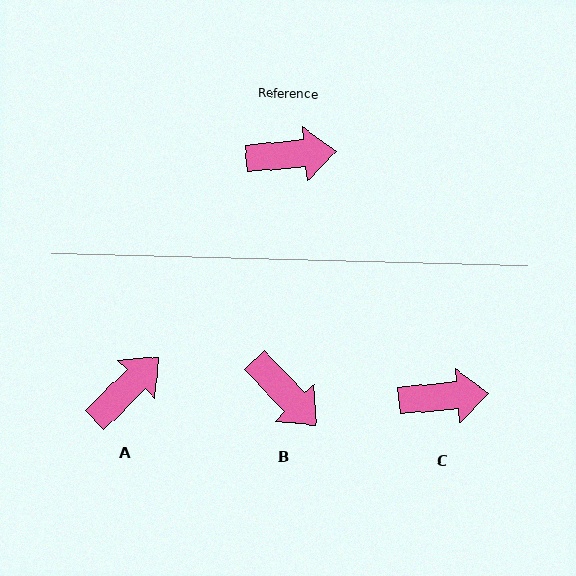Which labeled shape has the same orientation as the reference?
C.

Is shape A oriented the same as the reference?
No, it is off by about 39 degrees.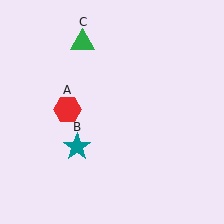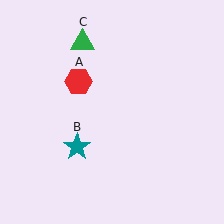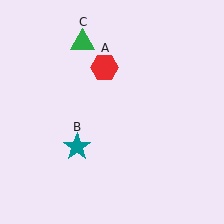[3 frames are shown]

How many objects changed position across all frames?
1 object changed position: red hexagon (object A).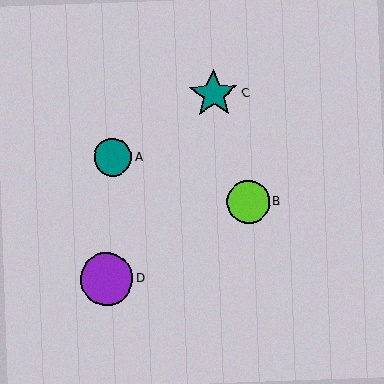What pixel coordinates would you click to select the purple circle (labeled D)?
Click at (107, 279) to select the purple circle D.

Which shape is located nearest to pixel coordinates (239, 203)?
The lime circle (labeled B) at (248, 202) is nearest to that location.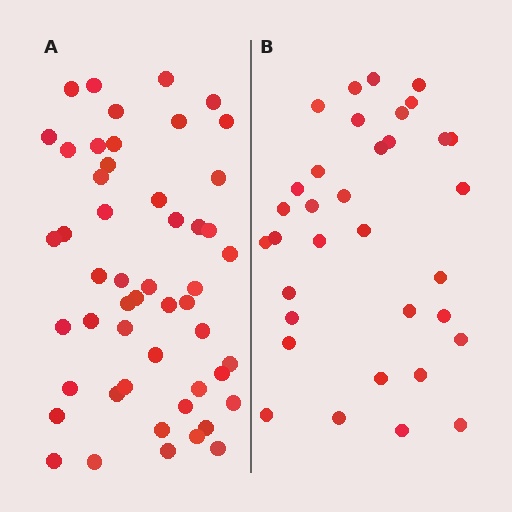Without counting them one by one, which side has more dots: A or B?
Region A (the left region) has more dots.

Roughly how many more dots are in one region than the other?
Region A has approximately 15 more dots than region B.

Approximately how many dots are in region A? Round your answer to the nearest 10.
About 50 dots. (The exact count is 51, which rounds to 50.)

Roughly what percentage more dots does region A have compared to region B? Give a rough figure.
About 50% more.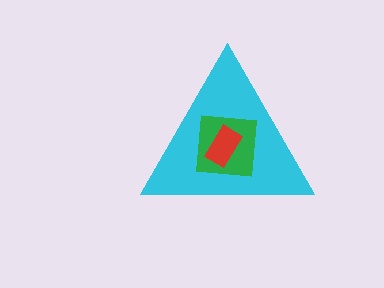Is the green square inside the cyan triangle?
Yes.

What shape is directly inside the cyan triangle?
The green square.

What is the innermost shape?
The red rectangle.